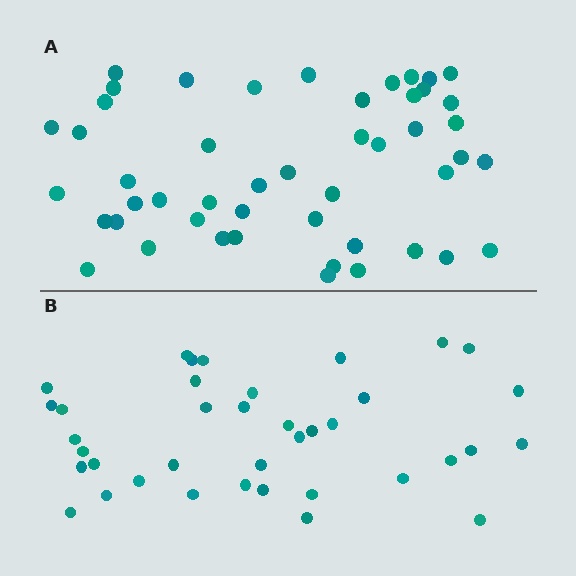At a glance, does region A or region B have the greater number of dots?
Region A (the top region) has more dots.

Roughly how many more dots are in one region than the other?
Region A has roughly 10 or so more dots than region B.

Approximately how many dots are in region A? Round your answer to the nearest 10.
About 50 dots. (The exact count is 48, which rounds to 50.)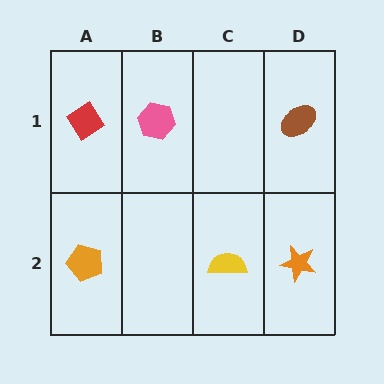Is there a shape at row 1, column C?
No, that cell is empty.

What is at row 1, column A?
A red diamond.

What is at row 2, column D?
An orange star.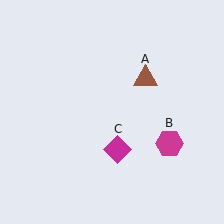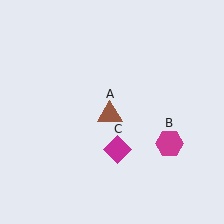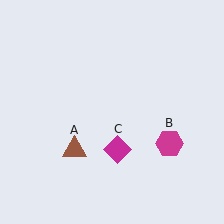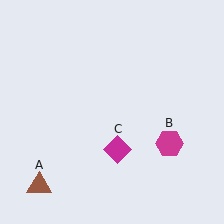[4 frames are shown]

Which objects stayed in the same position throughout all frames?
Magenta hexagon (object B) and magenta diamond (object C) remained stationary.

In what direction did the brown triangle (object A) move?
The brown triangle (object A) moved down and to the left.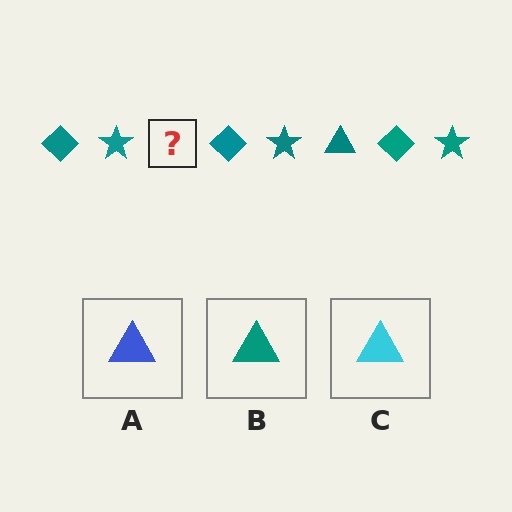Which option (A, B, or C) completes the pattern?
B.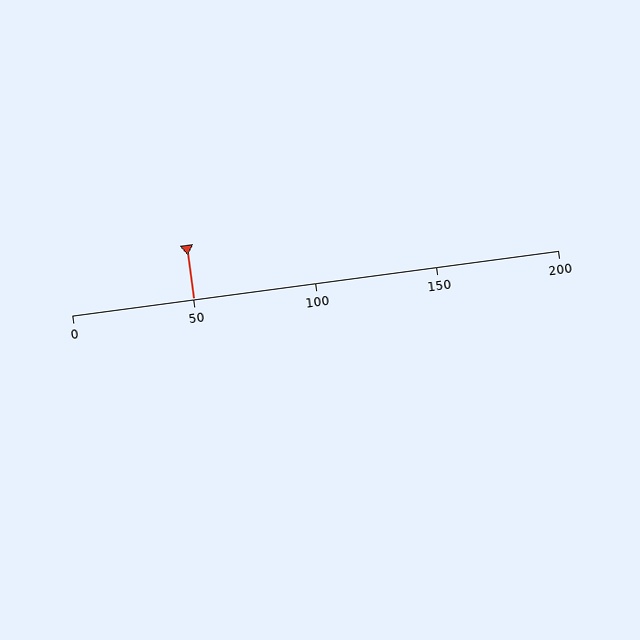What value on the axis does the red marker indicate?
The marker indicates approximately 50.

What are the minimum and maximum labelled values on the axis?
The axis runs from 0 to 200.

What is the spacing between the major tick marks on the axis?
The major ticks are spaced 50 apart.